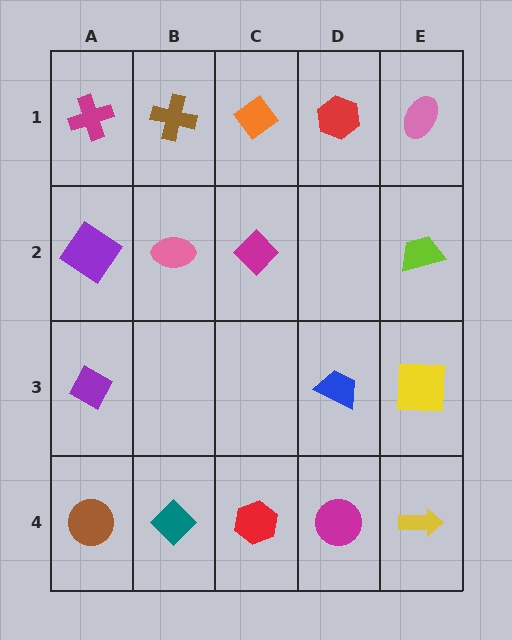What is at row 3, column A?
A purple diamond.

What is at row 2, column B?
A pink ellipse.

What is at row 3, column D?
A blue trapezoid.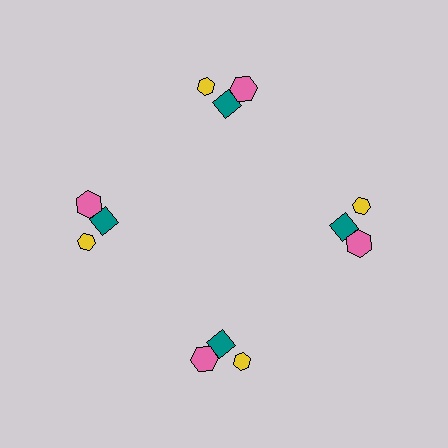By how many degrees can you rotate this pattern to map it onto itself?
The pattern maps onto itself every 90 degrees of rotation.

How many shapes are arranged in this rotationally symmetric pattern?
There are 12 shapes, arranged in 4 groups of 3.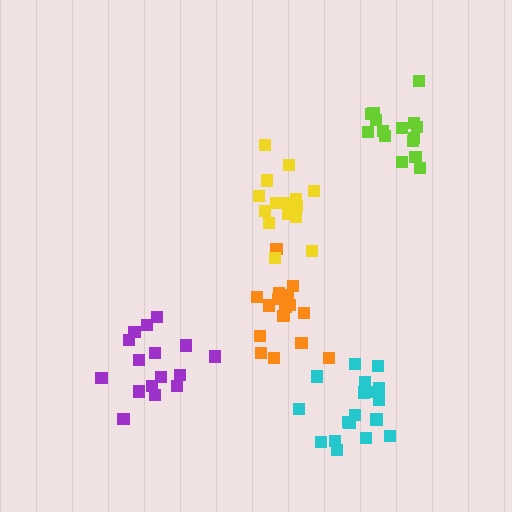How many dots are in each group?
Group 1: 16 dots, Group 2: 17 dots, Group 3: 16 dots, Group 4: 18 dots, Group 5: 15 dots (82 total).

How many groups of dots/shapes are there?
There are 5 groups.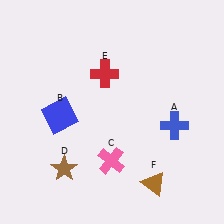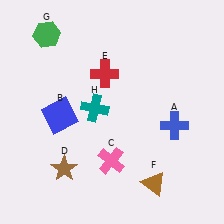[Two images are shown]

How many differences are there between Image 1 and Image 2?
There are 2 differences between the two images.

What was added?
A green hexagon (G), a teal cross (H) were added in Image 2.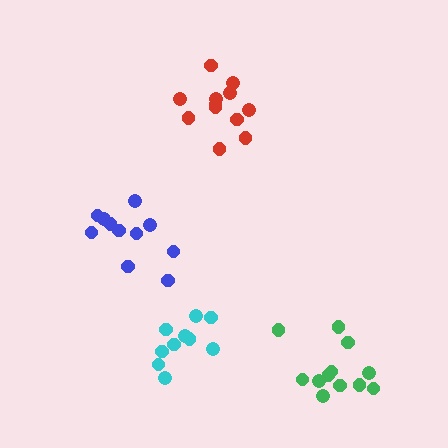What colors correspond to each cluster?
The clusters are colored: red, blue, green, cyan.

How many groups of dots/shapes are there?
There are 4 groups.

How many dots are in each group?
Group 1: 12 dots, Group 2: 11 dots, Group 3: 12 dots, Group 4: 10 dots (45 total).